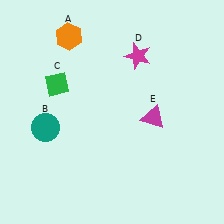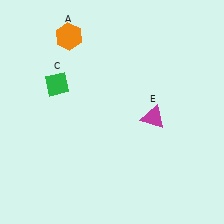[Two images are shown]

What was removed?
The magenta star (D), the teal circle (B) were removed in Image 2.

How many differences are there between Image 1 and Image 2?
There are 2 differences between the two images.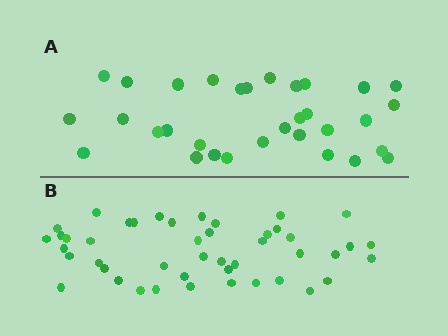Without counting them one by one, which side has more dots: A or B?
Region B (the bottom region) has more dots.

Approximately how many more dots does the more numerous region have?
Region B has approximately 15 more dots than region A.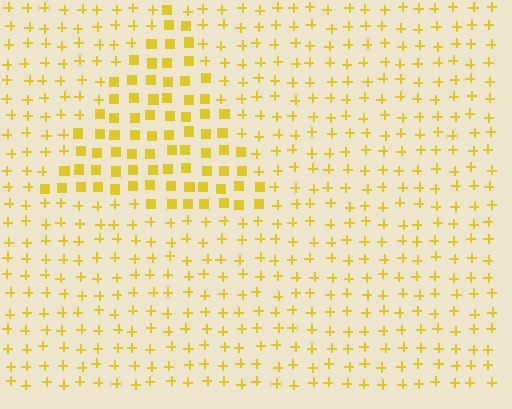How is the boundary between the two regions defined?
The boundary is defined by a change in element shape: squares inside vs. plus signs outside. All elements share the same color and spacing.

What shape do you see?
I see a triangle.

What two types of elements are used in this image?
The image uses squares inside the triangle region and plus signs outside it.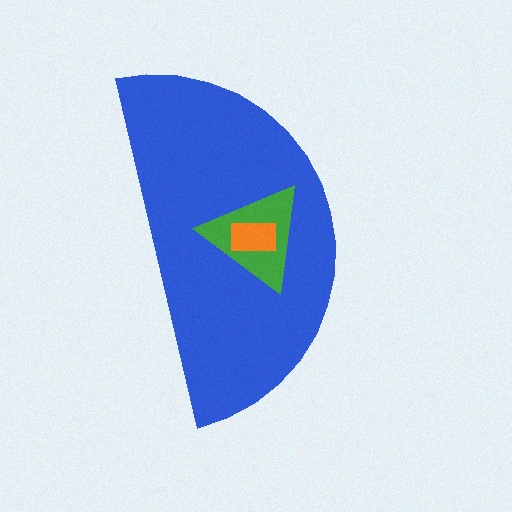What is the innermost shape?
The orange rectangle.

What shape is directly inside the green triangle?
The orange rectangle.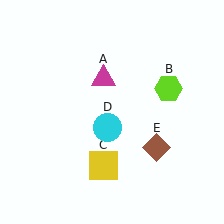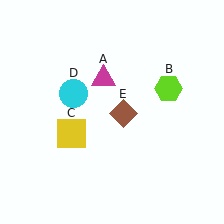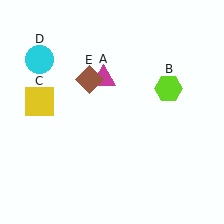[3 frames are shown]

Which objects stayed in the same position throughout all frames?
Magenta triangle (object A) and lime hexagon (object B) remained stationary.